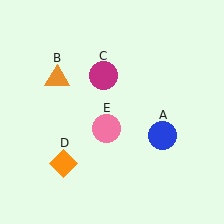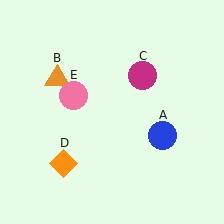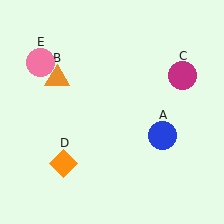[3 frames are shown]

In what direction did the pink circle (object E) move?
The pink circle (object E) moved up and to the left.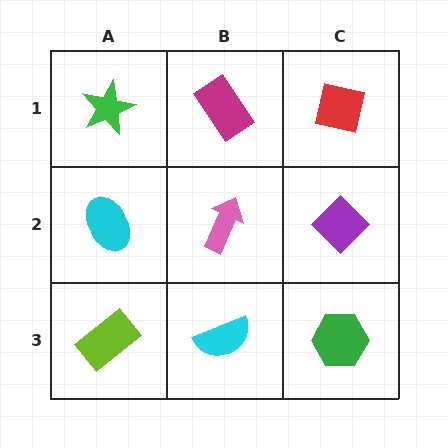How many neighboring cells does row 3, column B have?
3.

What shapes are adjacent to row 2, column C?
A red square (row 1, column C), a green hexagon (row 3, column C), a pink arrow (row 2, column B).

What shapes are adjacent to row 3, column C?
A purple diamond (row 2, column C), a cyan semicircle (row 3, column B).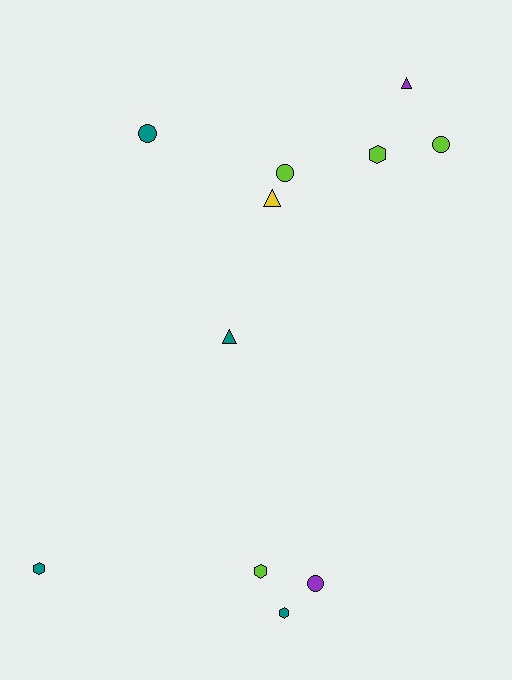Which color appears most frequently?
Teal, with 4 objects.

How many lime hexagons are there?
There are 2 lime hexagons.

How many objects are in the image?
There are 11 objects.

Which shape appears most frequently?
Circle, with 4 objects.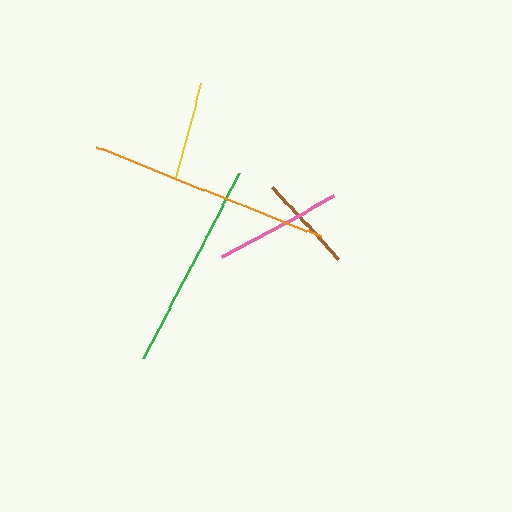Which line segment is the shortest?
The brown line is the shortest at approximately 98 pixels.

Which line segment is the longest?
The orange line is the longest at approximately 242 pixels.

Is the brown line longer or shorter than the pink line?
The pink line is longer than the brown line.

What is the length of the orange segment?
The orange segment is approximately 242 pixels long.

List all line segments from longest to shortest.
From longest to shortest: orange, green, pink, yellow, brown.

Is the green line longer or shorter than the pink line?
The green line is longer than the pink line.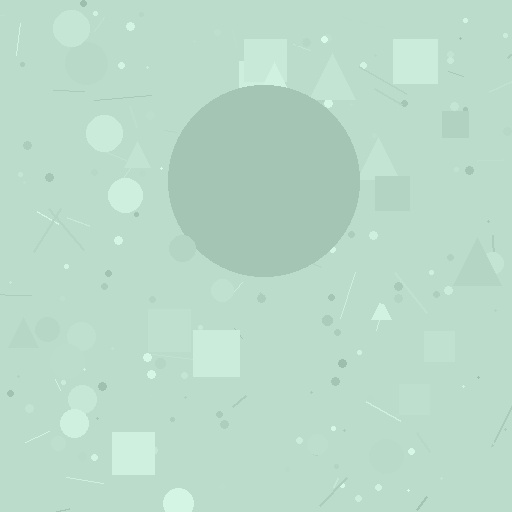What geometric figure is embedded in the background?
A circle is embedded in the background.